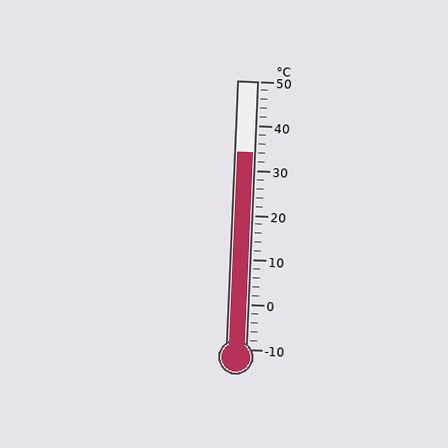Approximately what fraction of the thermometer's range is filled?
The thermometer is filled to approximately 75% of its range.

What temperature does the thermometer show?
The thermometer shows approximately 34°C.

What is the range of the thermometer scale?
The thermometer scale ranges from -10°C to 50°C.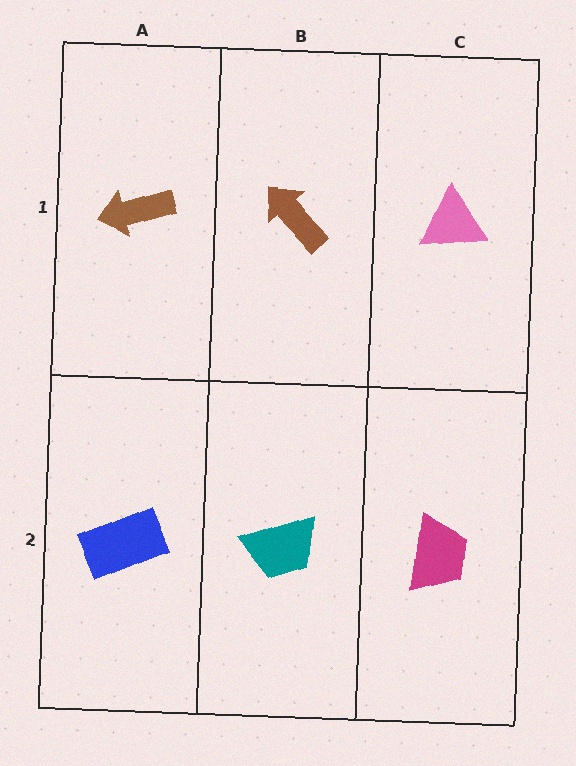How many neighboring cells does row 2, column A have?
2.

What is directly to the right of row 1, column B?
A pink triangle.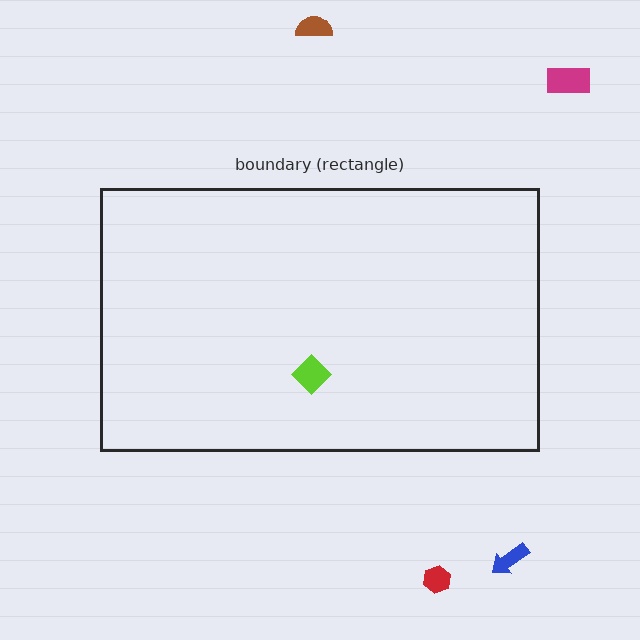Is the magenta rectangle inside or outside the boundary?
Outside.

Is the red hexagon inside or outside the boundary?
Outside.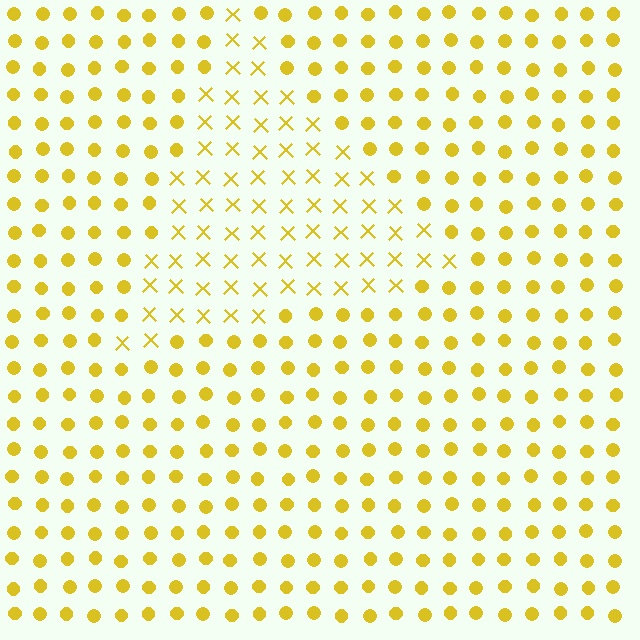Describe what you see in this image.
The image is filled with small yellow elements arranged in a uniform grid. A triangle-shaped region contains X marks, while the surrounding area contains circles. The boundary is defined purely by the change in element shape.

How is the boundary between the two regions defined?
The boundary is defined by a change in element shape: X marks inside vs. circles outside. All elements share the same color and spacing.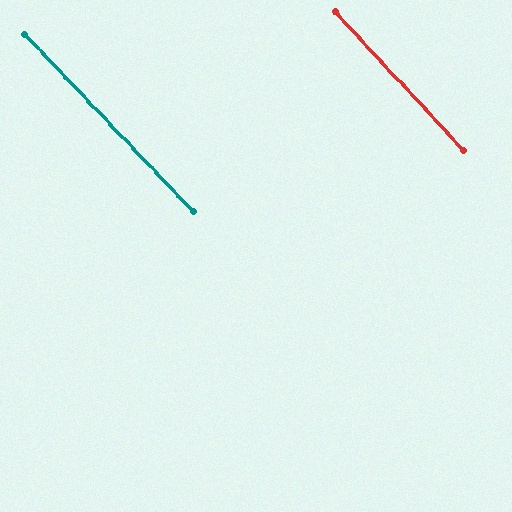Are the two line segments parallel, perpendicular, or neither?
Parallel — their directions differ by only 0.8°.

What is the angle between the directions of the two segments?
Approximately 1 degree.